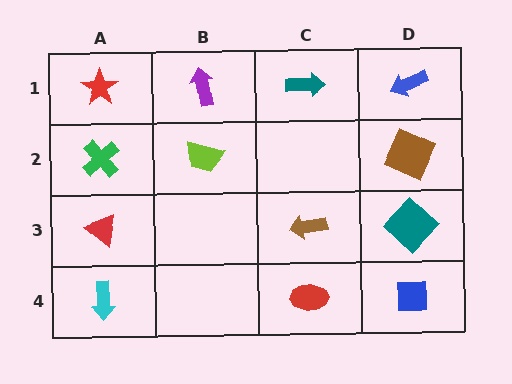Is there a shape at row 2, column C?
No, that cell is empty.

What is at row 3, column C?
A brown arrow.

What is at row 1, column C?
A teal arrow.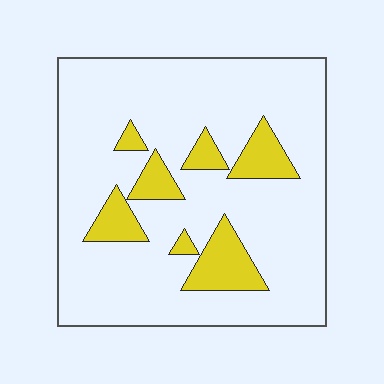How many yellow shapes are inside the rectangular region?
7.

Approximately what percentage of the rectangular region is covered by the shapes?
Approximately 15%.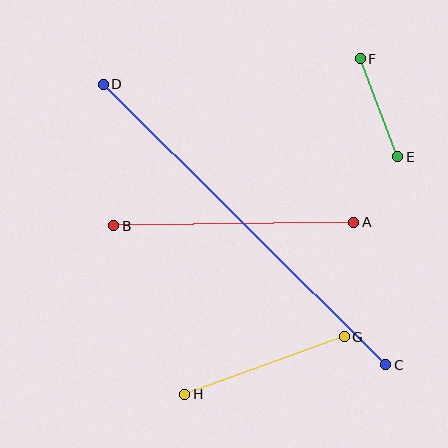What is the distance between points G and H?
The distance is approximately 170 pixels.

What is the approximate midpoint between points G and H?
The midpoint is at approximately (264, 365) pixels.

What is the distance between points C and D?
The distance is approximately 398 pixels.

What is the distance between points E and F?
The distance is approximately 105 pixels.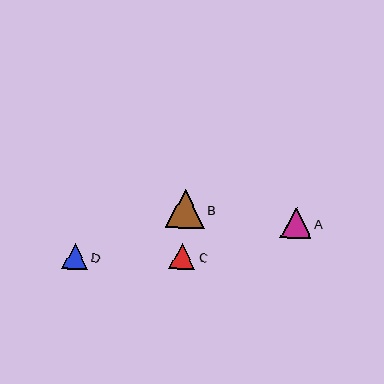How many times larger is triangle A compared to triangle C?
Triangle A is approximately 1.2 times the size of triangle C.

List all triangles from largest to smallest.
From largest to smallest: B, A, C, D.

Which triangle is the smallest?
Triangle D is the smallest with a size of approximately 25 pixels.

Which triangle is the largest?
Triangle B is the largest with a size of approximately 39 pixels.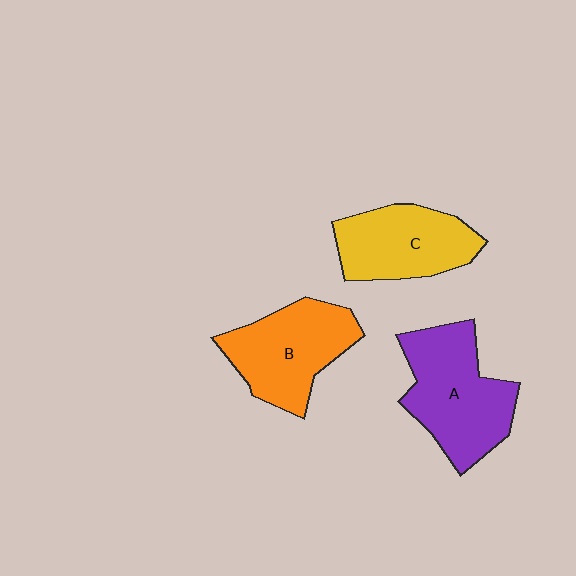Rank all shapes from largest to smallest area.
From largest to smallest: A (purple), B (orange), C (yellow).